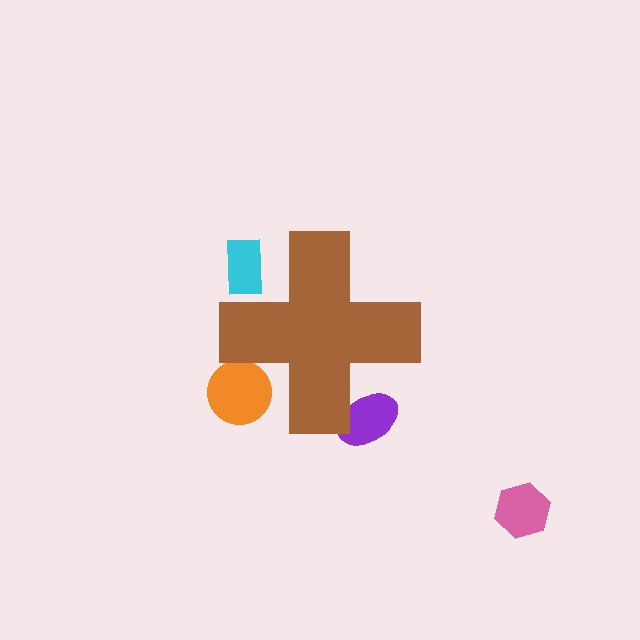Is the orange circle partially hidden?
Yes, the orange circle is partially hidden behind the brown cross.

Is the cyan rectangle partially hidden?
Yes, the cyan rectangle is partially hidden behind the brown cross.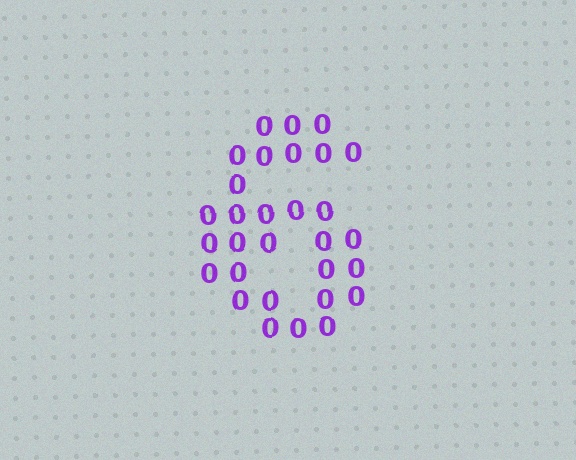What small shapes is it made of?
It is made of small digit 0's.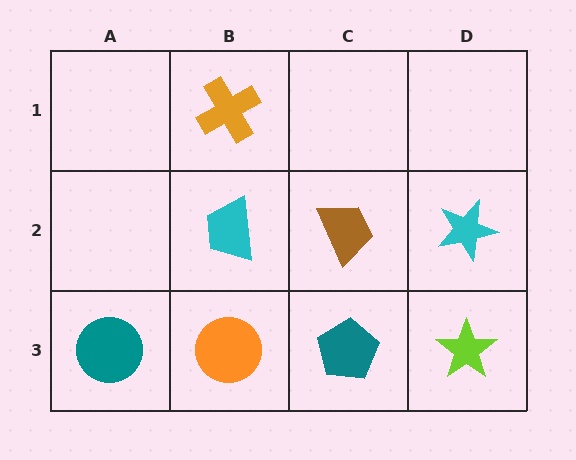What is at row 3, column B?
An orange circle.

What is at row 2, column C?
A brown trapezoid.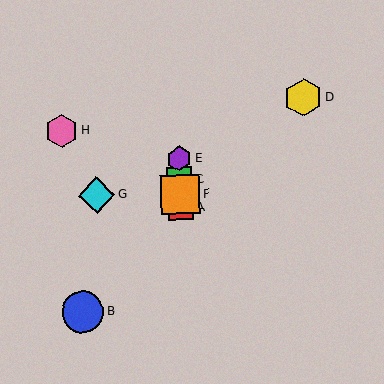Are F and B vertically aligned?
No, F is at x≈180 and B is at x≈82.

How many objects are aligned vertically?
4 objects (A, C, E, F) are aligned vertically.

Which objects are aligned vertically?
Objects A, C, E, F are aligned vertically.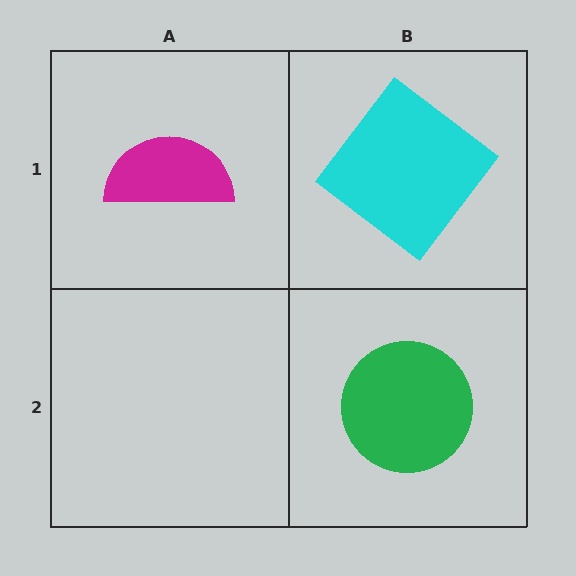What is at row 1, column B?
A cyan diamond.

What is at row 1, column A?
A magenta semicircle.